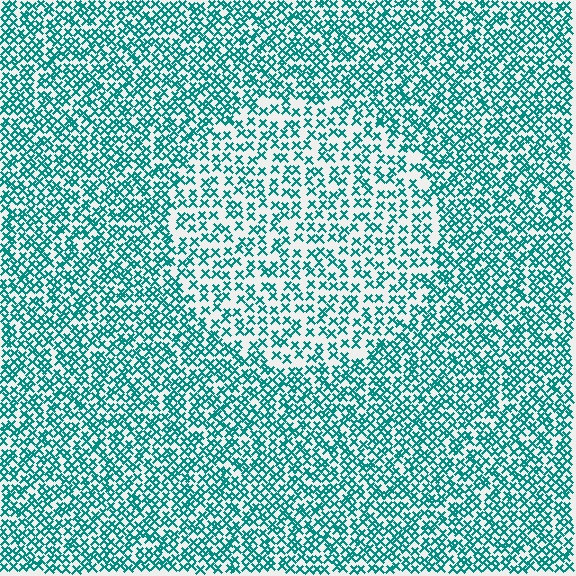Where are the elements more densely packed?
The elements are more densely packed outside the circle boundary.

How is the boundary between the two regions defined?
The boundary is defined by a change in element density (approximately 1.7x ratio). All elements are the same color, size, and shape.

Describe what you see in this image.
The image contains small teal elements arranged at two different densities. A circle-shaped region is visible where the elements are less densely packed than the surrounding area.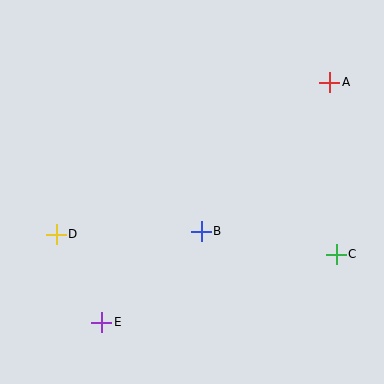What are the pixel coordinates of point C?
Point C is at (336, 254).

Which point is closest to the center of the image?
Point B at (201, 231) is closest to the center.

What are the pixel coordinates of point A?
Point A is at (330, 82).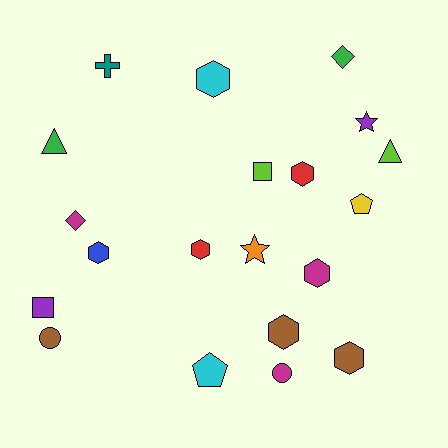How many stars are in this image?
There are 2 stars.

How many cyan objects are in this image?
There are 2 cyan objects.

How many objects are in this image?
There are 20 objects.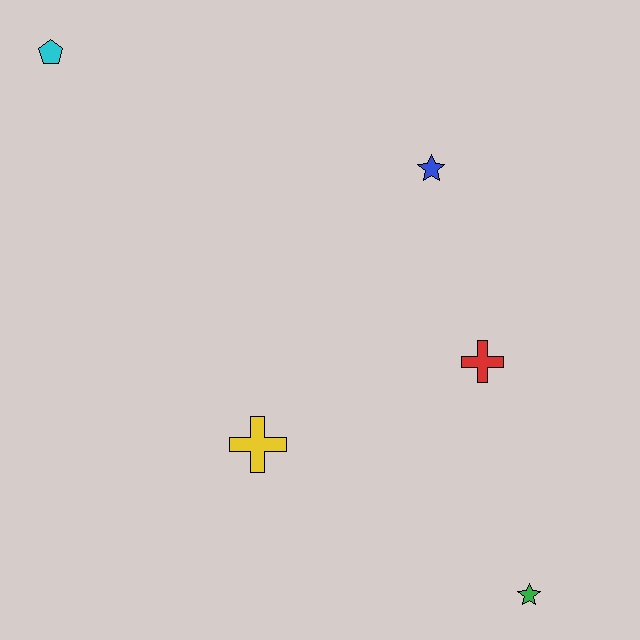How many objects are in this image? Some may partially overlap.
There are 5 objects.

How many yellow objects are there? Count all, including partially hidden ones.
There is 1 yellow object.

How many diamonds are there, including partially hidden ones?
There are no diamonds.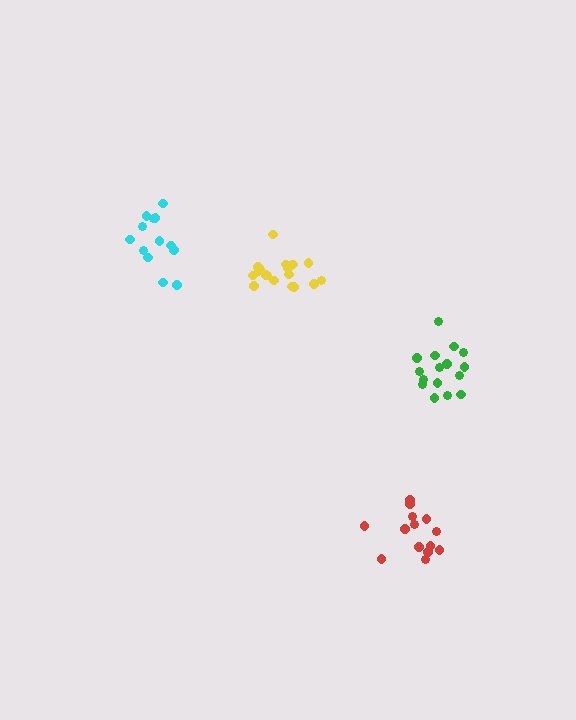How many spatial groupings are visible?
There are 4 spatial groupings.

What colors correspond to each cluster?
The clusters are colored: yellow, red, cyan, green.